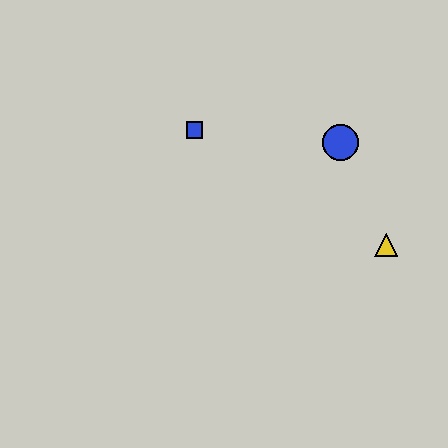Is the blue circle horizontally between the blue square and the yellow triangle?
Yes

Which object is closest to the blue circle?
The yellow triangle is closest to the blue circle.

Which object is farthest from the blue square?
The yellow triangle is farthest from the blue square.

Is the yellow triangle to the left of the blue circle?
No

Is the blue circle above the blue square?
No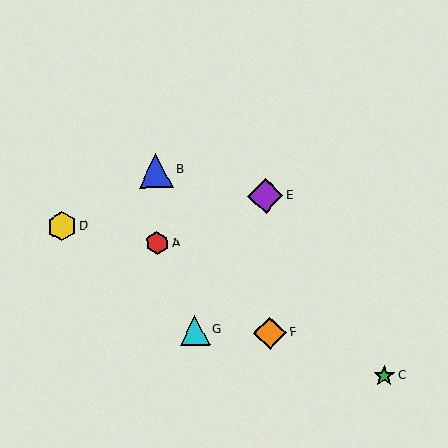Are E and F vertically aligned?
Yes, both are at x≈265.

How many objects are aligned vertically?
2 objects (E, F) are aligned vertically.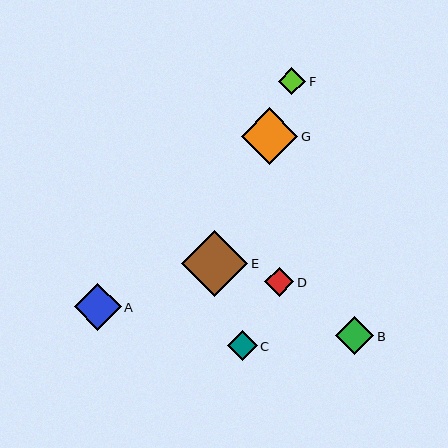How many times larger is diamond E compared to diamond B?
Diamond E is approximately 1.7 times the size of diamond B.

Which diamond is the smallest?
Diamond F is the smallest with a size of approximately 27 pixels.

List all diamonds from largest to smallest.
From largest to smallest: E, G, A, B, C, D, F.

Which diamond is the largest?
Diamond E is the largest with a size of approximately 67 pixels.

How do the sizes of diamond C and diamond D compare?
Diamond C and diamond D are approximately the same size.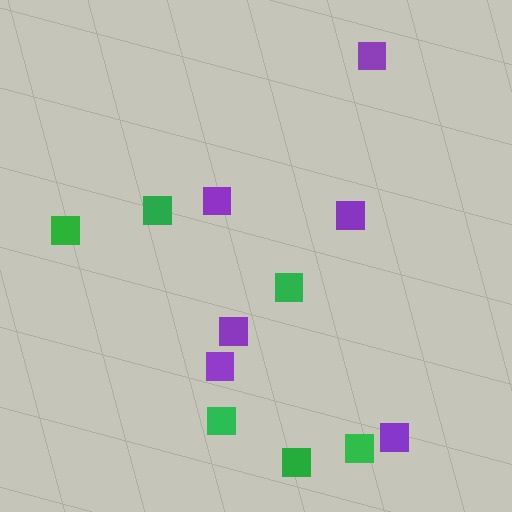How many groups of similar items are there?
There are 2 groups: one group of green squares (6) and one group of purple squares (6).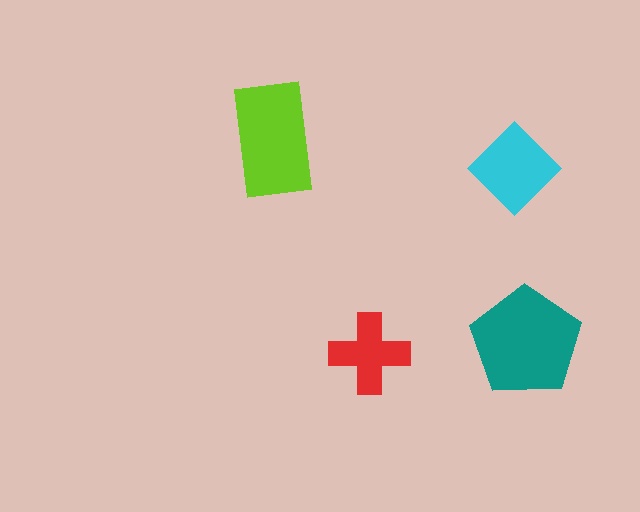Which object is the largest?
The teal pentagon.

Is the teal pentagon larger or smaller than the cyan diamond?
Larger.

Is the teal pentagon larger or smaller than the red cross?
Larger.